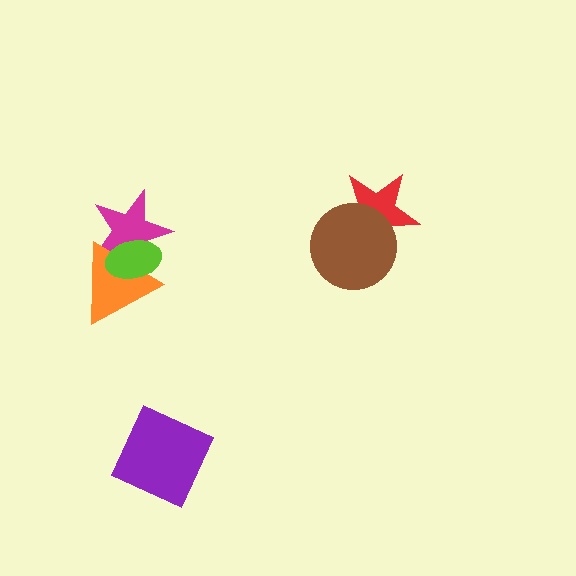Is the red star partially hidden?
Yes, it is partially covered by another shape.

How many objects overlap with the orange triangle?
2 objects overlap with the orange triangle.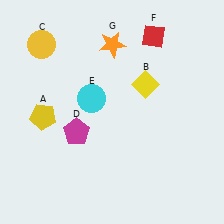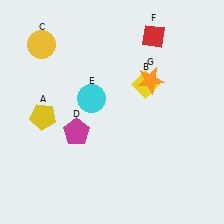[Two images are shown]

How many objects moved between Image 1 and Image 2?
1 object moved between the two images.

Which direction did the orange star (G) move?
The orange star (G) moved right.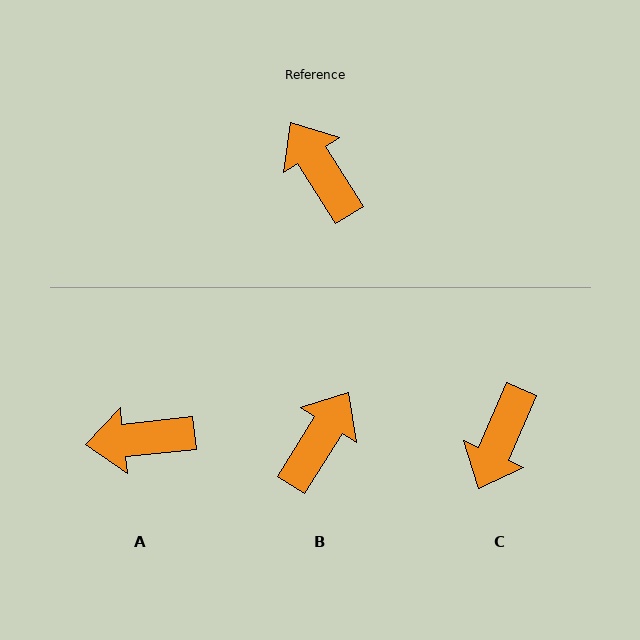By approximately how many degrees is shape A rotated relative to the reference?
Approximately 64 degrees counter-clockwise.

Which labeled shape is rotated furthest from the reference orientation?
C, about 124 degrees away.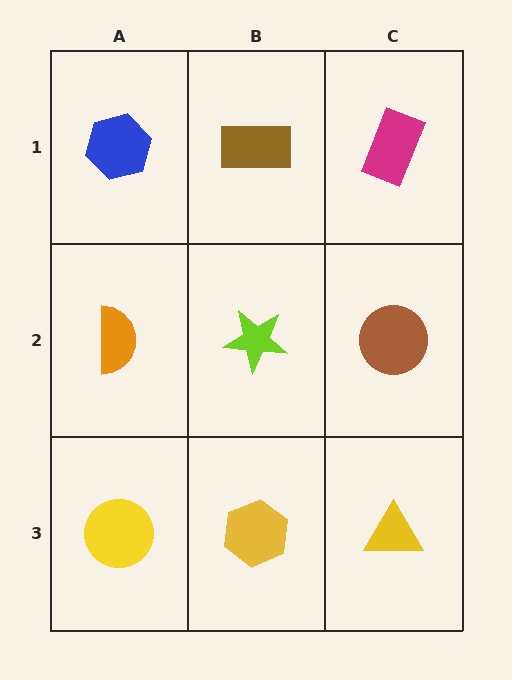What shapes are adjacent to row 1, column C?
A brown circle (row 2, column C), a brown rectangle (row 1, column B).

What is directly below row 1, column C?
A brown circle.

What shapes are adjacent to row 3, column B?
A lime star (row 2, column B), a yellow circle (row 3, column A), a yellow triangle (row 3, column C).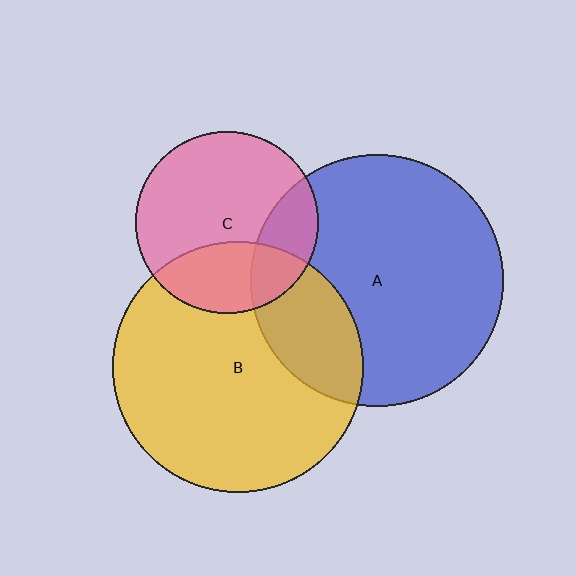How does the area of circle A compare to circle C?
Approximately 1.9 times.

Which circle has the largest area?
Circle A (blue).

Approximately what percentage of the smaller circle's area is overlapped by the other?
Approximately 20%.